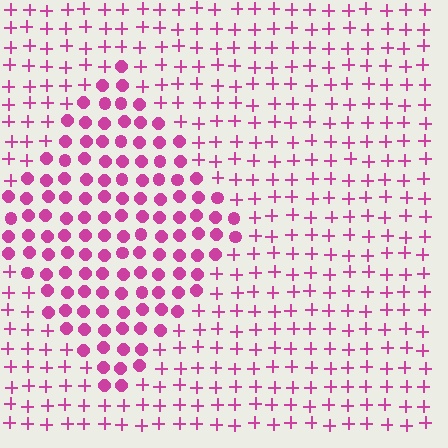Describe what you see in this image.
The image is filled with small magenta elements arranged in a uniform grid. A diamond-shaped region contains circles, while the surrounding area contains plus signs. The boundary is defined purely by the change in element shape.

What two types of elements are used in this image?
The image uses circles inside the diamond region and plus signs outside it.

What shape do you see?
I see a diamond.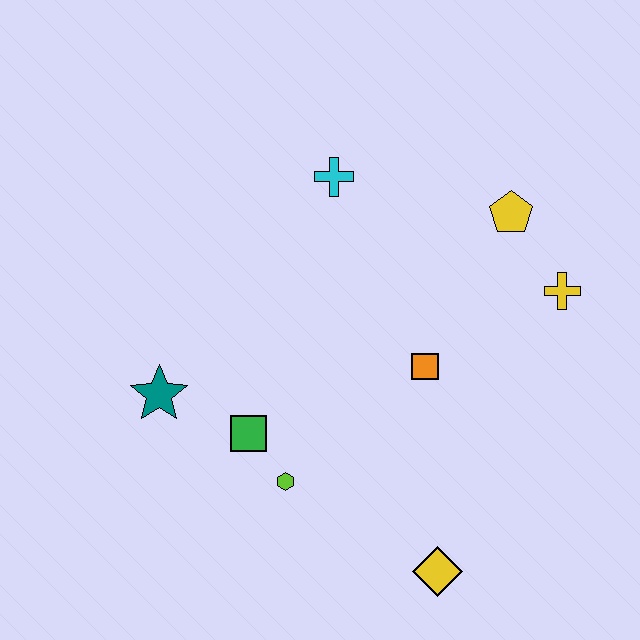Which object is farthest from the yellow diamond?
The cyan cross is farthest from the yellow diamond.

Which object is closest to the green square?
The lime hexagon is closest to the green square.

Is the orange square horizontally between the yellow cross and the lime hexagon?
Yes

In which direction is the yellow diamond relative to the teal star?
The yellow diamond is to the right of the teal star.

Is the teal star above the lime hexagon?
Yes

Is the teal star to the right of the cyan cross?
No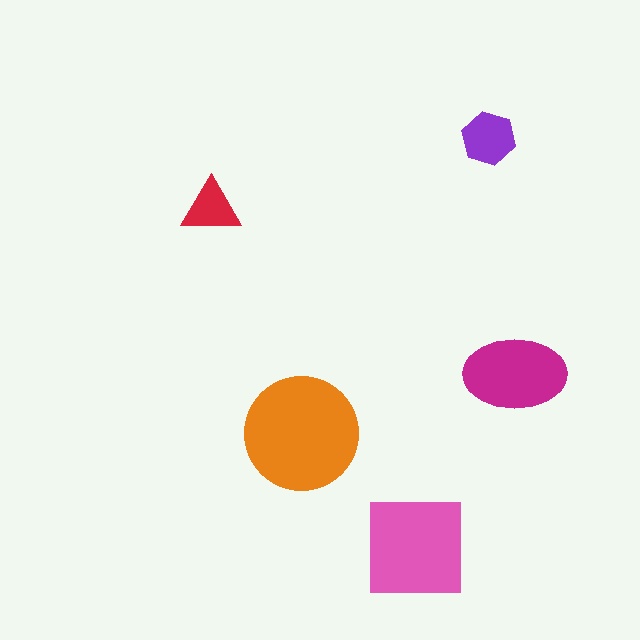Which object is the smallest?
The red triangle.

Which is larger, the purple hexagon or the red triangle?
The purple hexagon.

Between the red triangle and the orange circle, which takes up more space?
The orange circle.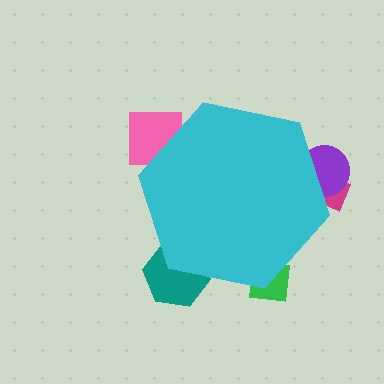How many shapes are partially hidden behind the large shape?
5 shapes are partially hidden.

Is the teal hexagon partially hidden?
Yes, the teal hexagon is partially hidden behind the cyan hexagon.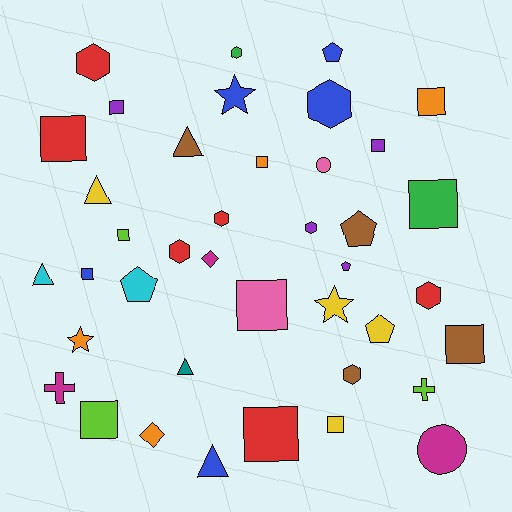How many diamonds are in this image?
There are 2 diamonds.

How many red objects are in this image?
There are 6 red objects.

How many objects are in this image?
There are 40 objects.